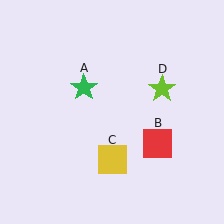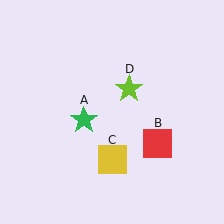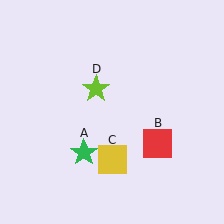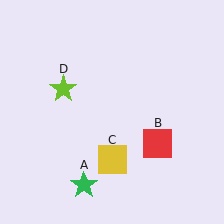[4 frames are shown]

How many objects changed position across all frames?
2 objects changed position: green star (object A), lime star (object D).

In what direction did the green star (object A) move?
The green star (object A) moved down.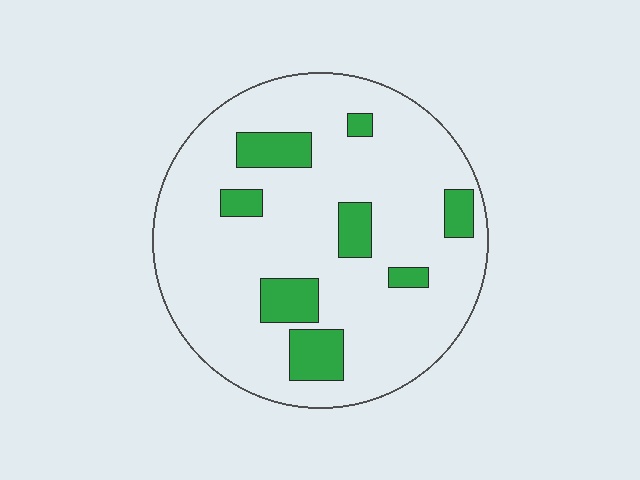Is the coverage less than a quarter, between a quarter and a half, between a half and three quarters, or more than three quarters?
Less than a quarter.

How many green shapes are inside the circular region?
8.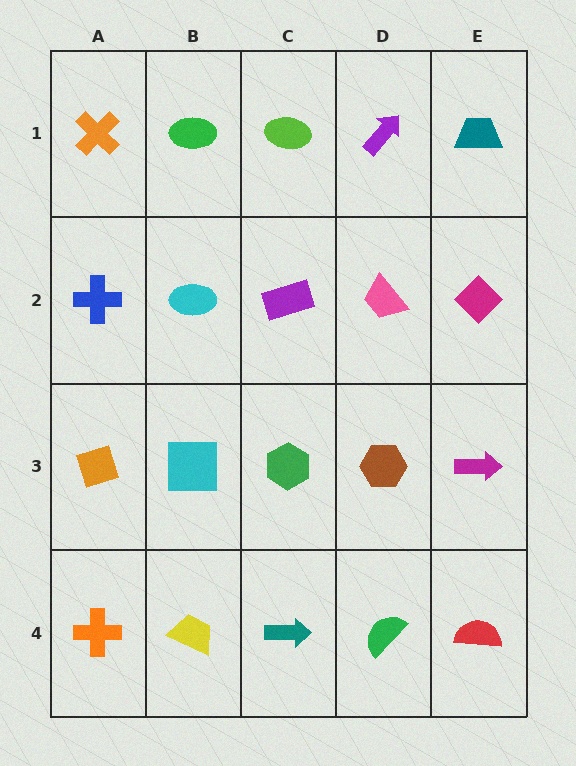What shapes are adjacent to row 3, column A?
A blue cross (row 2, column A), an orange cross (row 4, column A), a cyan square (row 3, column B).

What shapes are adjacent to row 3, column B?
A cyan ellipse (row 2, column B), a yellow trapezoid (row 4, column B), an orange diamond (row 3, column A), a green hexagon (row 3, column C).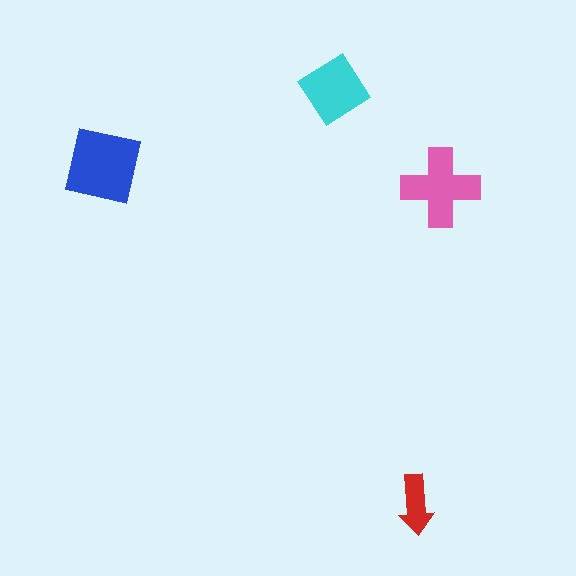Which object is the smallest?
The red arrow.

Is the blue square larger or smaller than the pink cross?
Larger.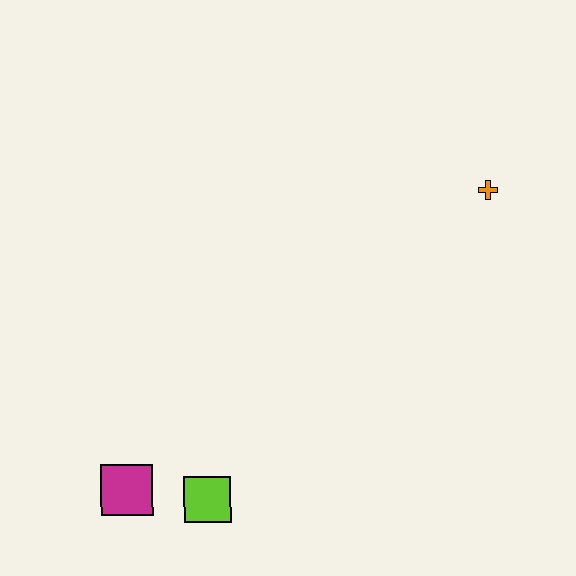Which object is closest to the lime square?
The magenta square is closest to the lime square.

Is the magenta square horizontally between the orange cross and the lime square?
No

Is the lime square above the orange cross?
No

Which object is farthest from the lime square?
The orange cross is farthest from the lime square.